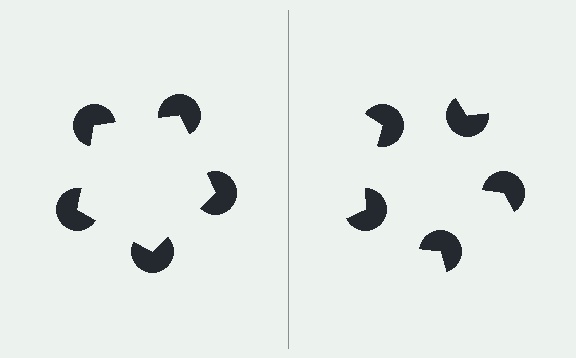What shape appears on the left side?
An illusory pentagon.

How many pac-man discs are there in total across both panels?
10 — 5 on each side.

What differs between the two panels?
The pac-man discs are positioned identically on both sides; only the wedge orientations differ. On the left they align to a pentagon; on the right they are misaligned.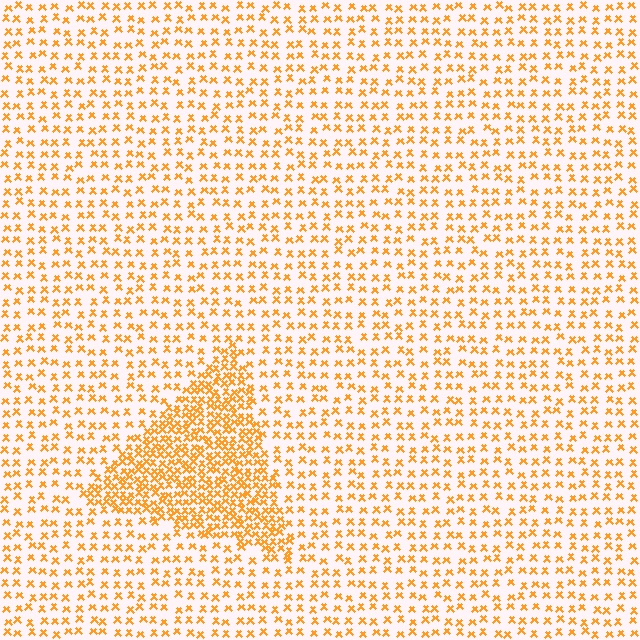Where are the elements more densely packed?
The elements are more densely packed inside the triangle boundary.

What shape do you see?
I see a triangle.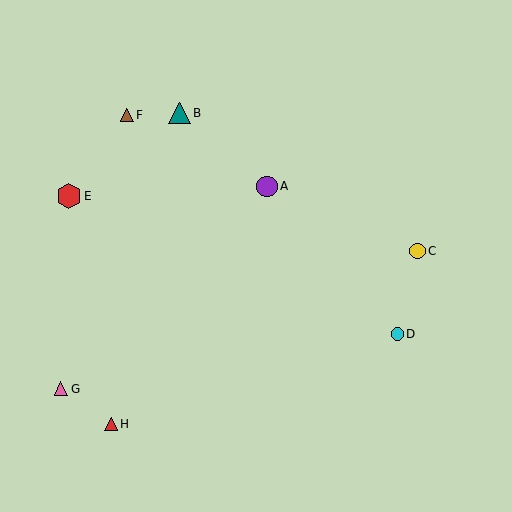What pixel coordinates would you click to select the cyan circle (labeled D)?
Click at (397, 334) to select the cyan circle D.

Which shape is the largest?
The red hexagon (labeled E) is the largest.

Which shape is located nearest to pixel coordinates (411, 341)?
The cyan circle (labeled D) at (397, 334) is nearest to that location.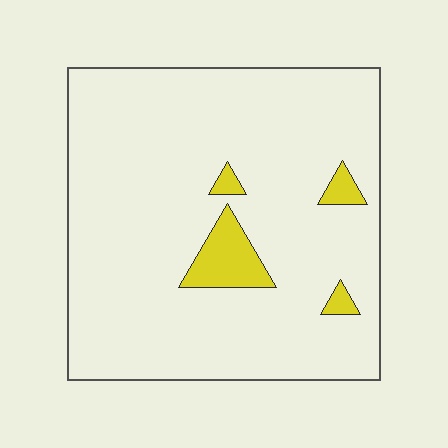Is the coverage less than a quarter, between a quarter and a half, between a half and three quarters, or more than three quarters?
Less than a quarter.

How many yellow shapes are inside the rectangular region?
4.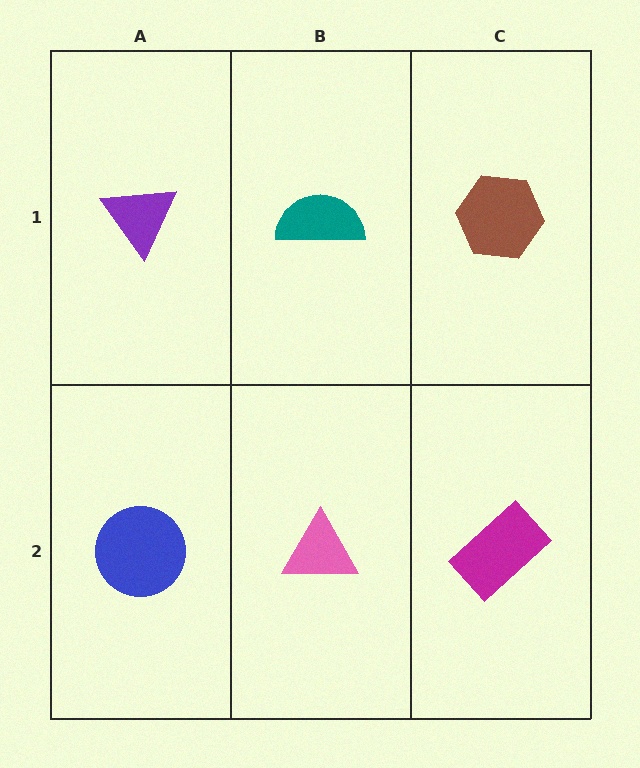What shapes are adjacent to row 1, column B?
A pink triangle (row 2, column B), a purple triangle (row 1, column A), a brown hexagon (row 1, column C).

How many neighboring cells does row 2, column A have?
2.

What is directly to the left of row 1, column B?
A purple triangle.